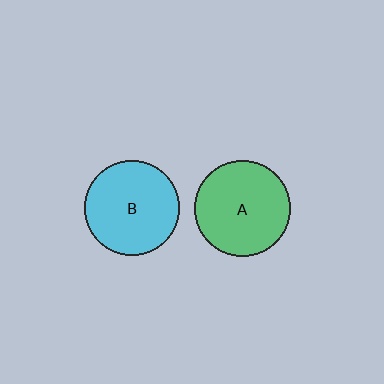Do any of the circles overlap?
No, none of the circles overlap.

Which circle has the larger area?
Circle A (green).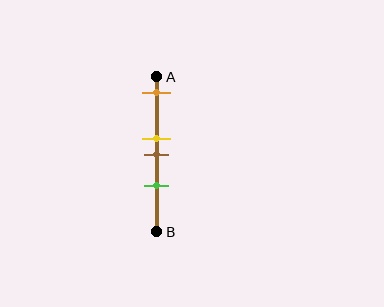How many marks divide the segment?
There are 4 marks dividing the segment.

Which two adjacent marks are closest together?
The yellow and brown marks are the closest adjacent pair.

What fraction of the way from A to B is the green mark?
The green mark is approximately 70% (0.7) of the way from A to B.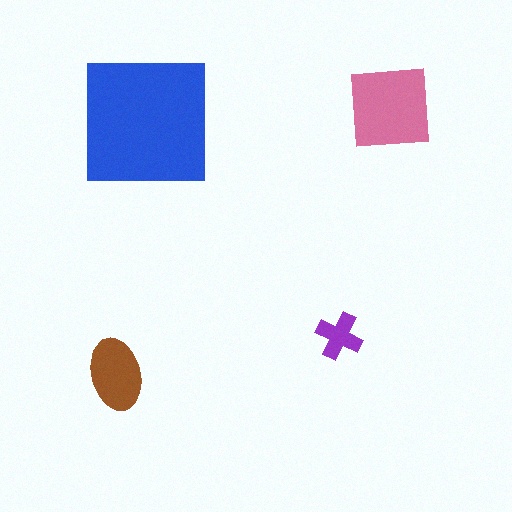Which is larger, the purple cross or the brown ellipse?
The brown ellipse.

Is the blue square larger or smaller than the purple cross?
Larger.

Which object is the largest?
The blue square.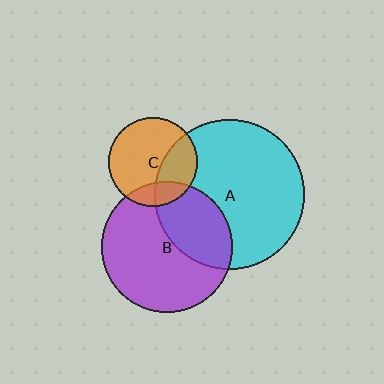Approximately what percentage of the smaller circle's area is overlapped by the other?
Approximately 30%.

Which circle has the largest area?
Circle A (cyan).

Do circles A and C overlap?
Yes.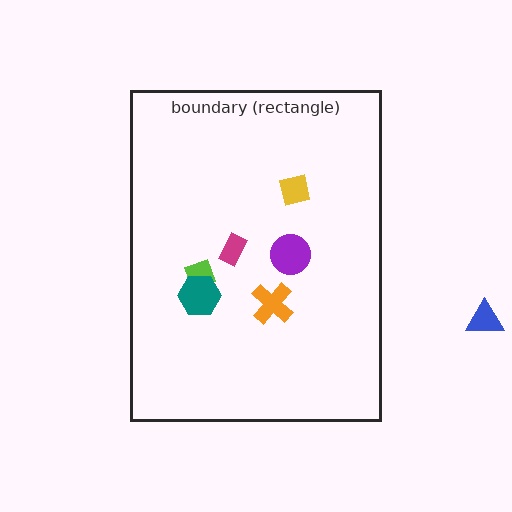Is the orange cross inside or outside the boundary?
Inside.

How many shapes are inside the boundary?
6 inside, 1 outside.